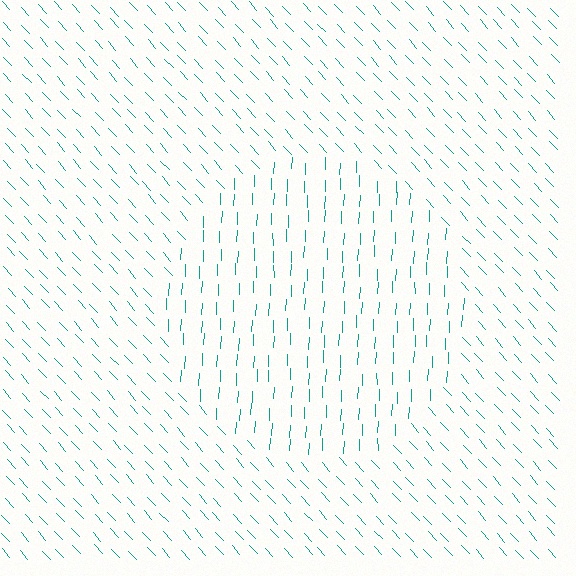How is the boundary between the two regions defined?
The boundary is defined purely by a change in line orientation (approximately 45 degrees difference). All lines are the same color and thickness.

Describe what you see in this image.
The image is filled with small teal line segments. A circle region in the image has lines oriented differently from the surrounding lines, creating a visible texture boundary.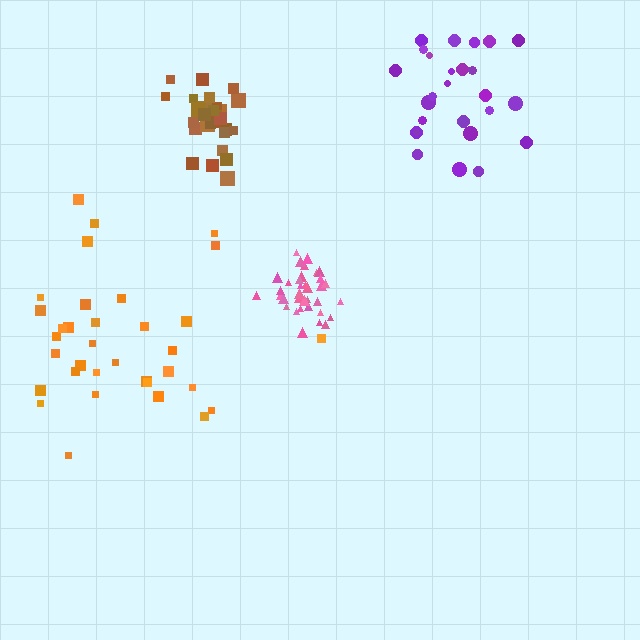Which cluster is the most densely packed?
Pink.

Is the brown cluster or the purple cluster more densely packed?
Brown.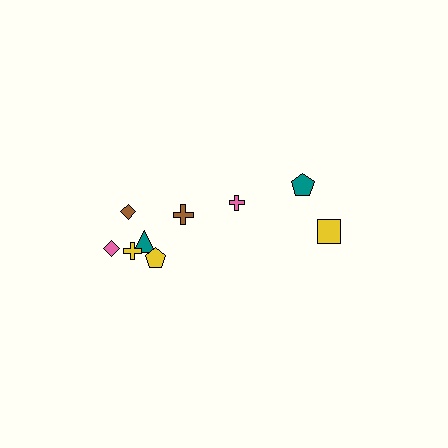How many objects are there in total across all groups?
There are 9 objects.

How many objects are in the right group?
There are 3 objects.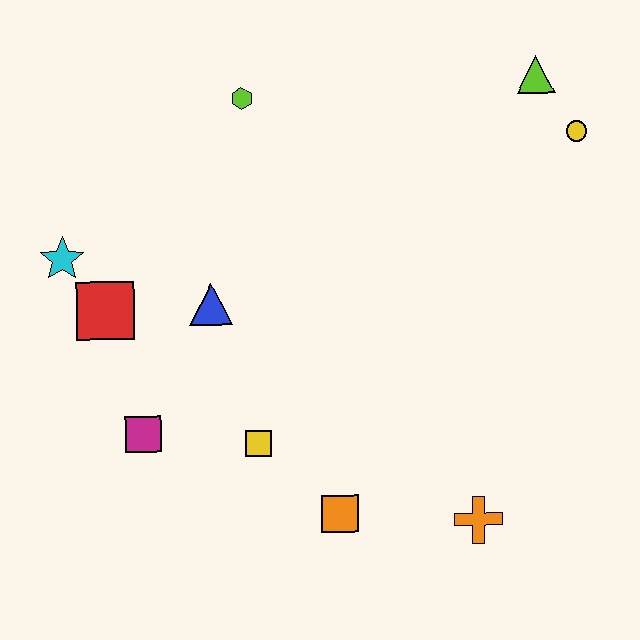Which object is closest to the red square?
The cyan star is closest to the red square.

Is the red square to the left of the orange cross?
Yes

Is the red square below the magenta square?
No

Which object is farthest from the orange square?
The lime triangle is farthest from the orange square.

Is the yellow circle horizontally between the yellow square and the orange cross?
No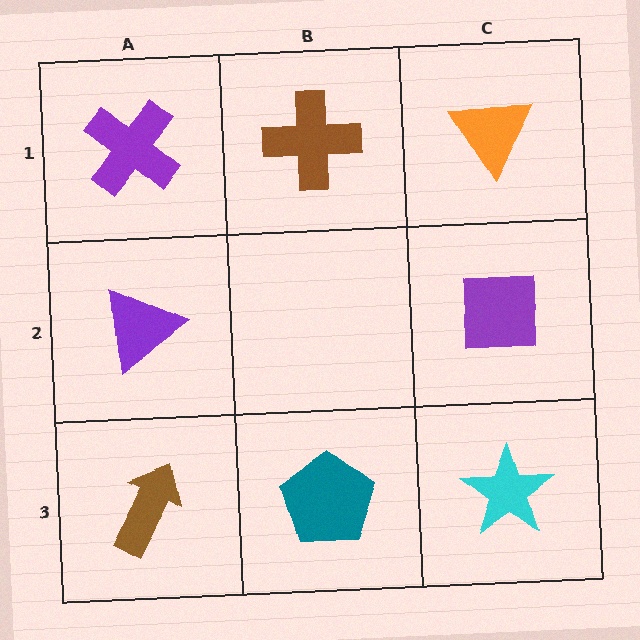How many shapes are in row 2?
2 shapes.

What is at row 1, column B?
A brown cross.